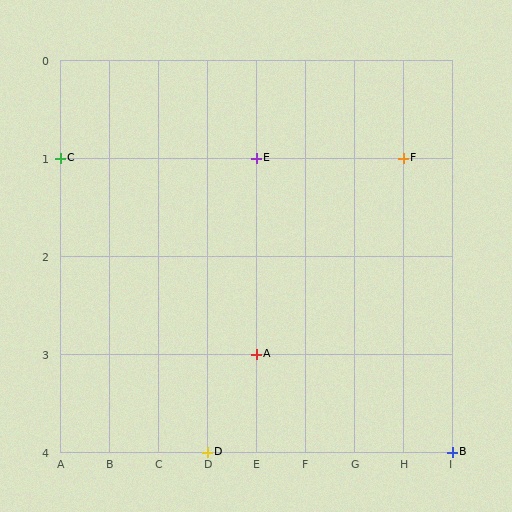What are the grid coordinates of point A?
Point A is at grid coordinates (E, 3).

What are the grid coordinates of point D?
Point D is at grid coordinates (D, 4).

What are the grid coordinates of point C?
Point C is at grid coordinates (A, 1).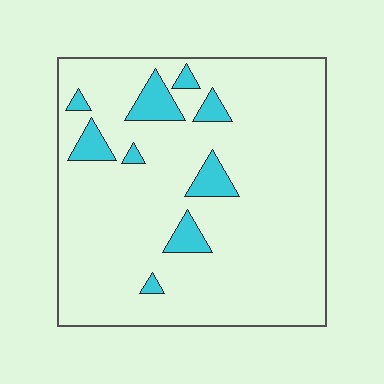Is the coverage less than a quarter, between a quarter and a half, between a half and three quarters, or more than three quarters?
Less than a quarter.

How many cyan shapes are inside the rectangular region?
9.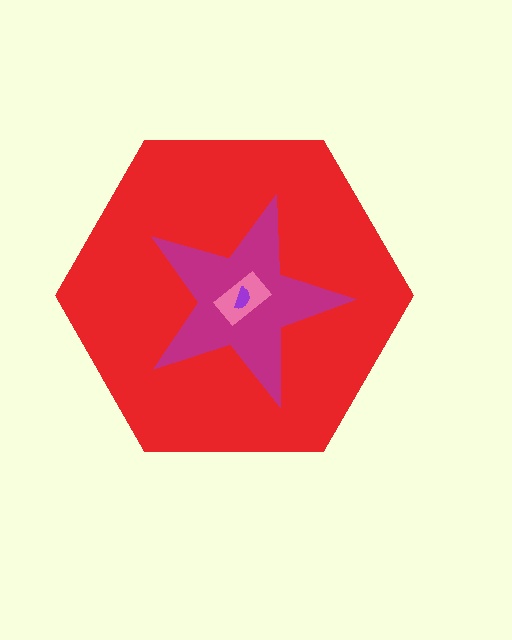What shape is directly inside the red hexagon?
The magenta star.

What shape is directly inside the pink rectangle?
The purple semicircle.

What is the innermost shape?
The purple semicircle.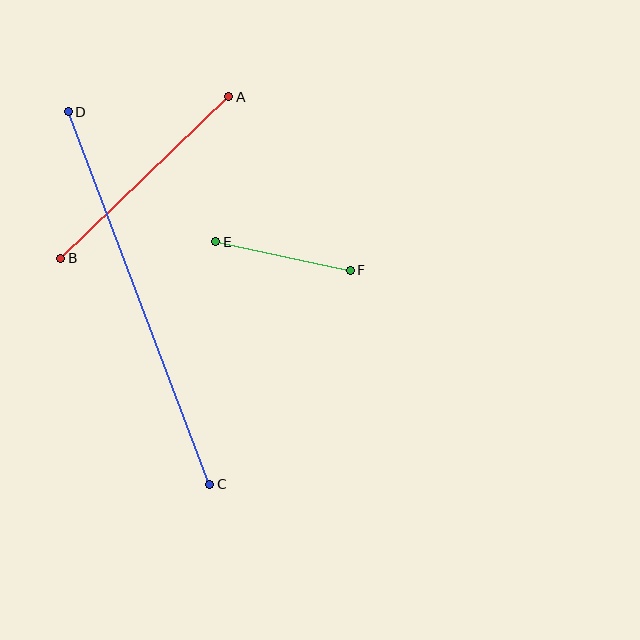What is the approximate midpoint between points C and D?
The midpoint is at approximately (139, 298) pixels.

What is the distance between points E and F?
The distance is approximately 137 pixels.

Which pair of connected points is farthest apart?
Points C and D are farthest apart.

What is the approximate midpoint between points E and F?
The midpoint is at approximately (283, 256) pixels.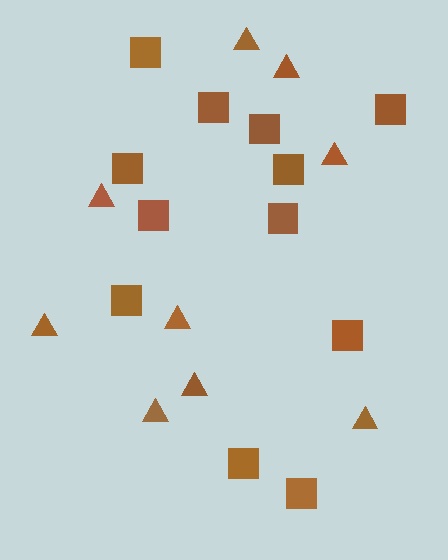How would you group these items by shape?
There are 2 groups: one group of squares (12) and one group of triangles (9).